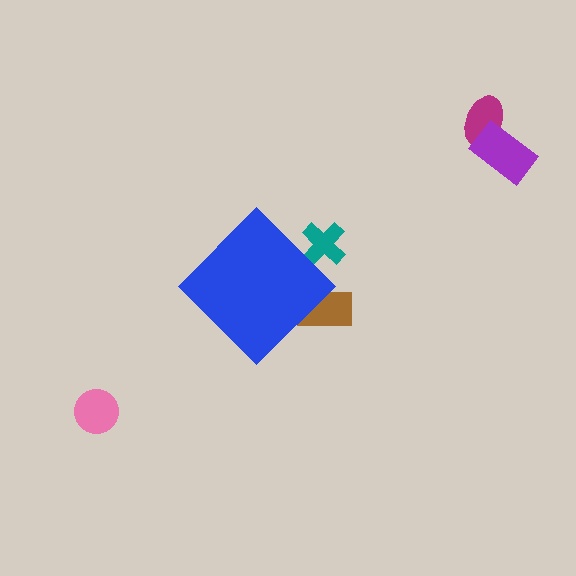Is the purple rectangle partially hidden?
No, the purple rectangle is fully visible.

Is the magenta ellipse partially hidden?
No, the magenta ellipse is fully visible.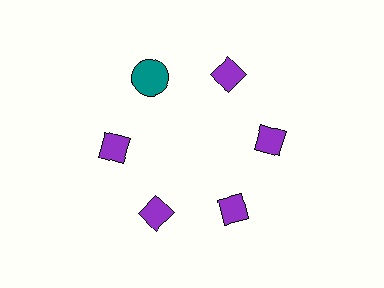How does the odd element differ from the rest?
It differs in both color (teal instead of purple) and shape (circle instead of diamond).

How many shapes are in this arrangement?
There are 6 shapes arranged in a ring pattern.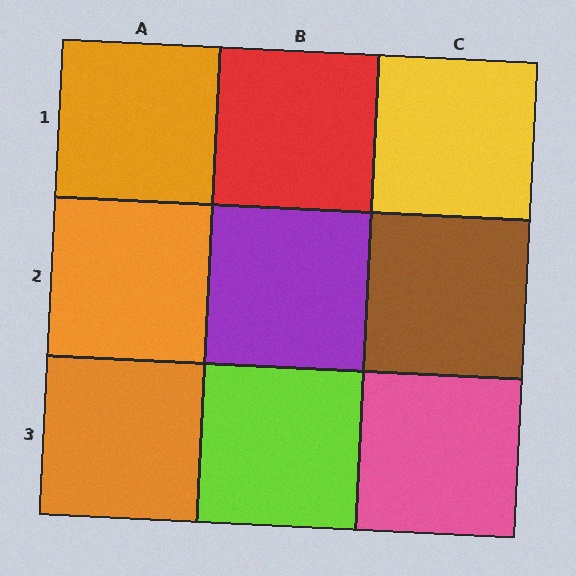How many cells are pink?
1 cell is pink.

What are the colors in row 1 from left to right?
Orange, red, yellow.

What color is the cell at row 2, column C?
Brown.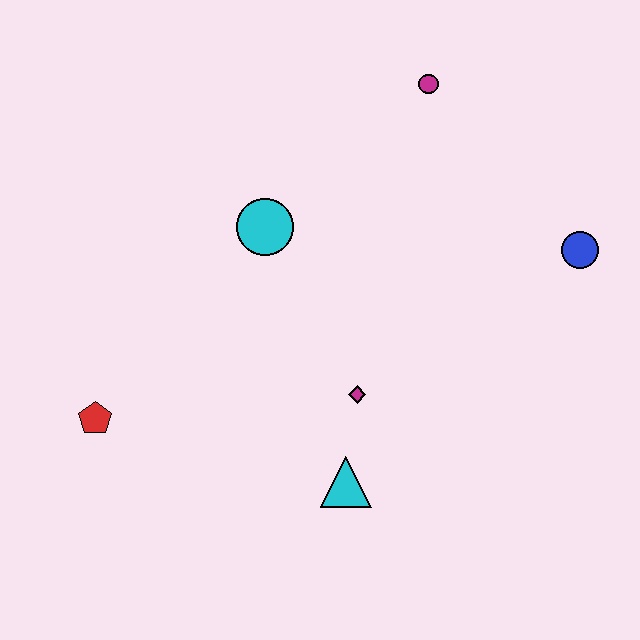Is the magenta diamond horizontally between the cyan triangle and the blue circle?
Yes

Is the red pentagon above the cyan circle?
No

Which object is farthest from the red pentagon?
The blue circle is farthest from the red pentagon.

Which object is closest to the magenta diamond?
The cyan triangle is closest to the magenta diamond.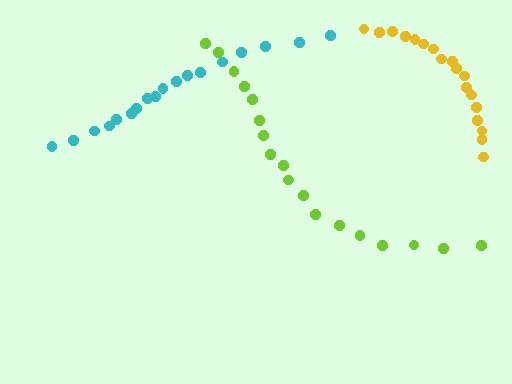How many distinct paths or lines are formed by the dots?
There are 3 distinct paths.